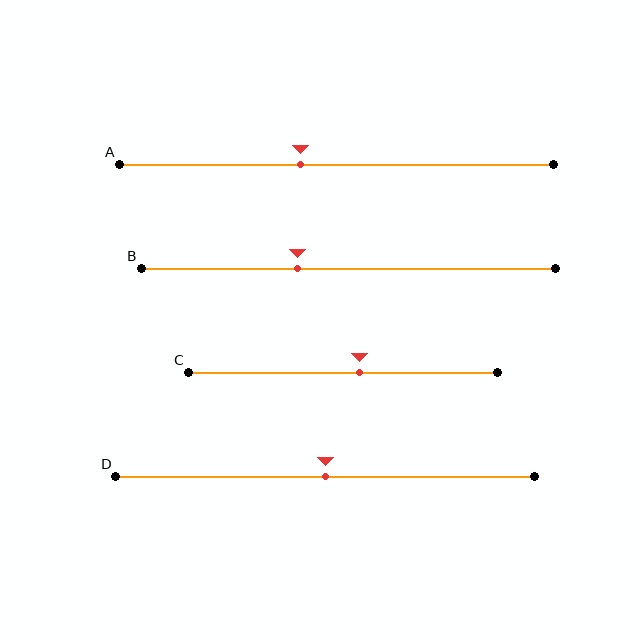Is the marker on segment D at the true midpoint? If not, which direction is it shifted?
Yes, the marker on segment D is at the true midpoint.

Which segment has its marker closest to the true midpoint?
Segment D has its marker closest to the true midpoint.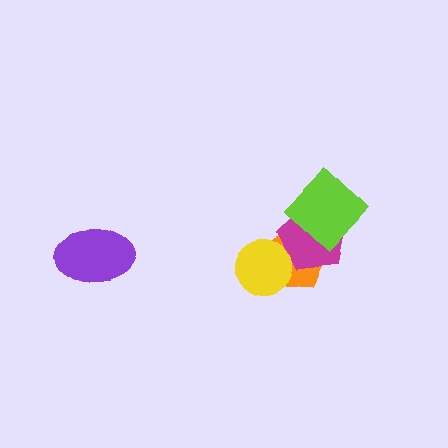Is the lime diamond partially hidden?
No, no other shape covers it.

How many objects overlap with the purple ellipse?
0 objects overlap with the purple ellipse.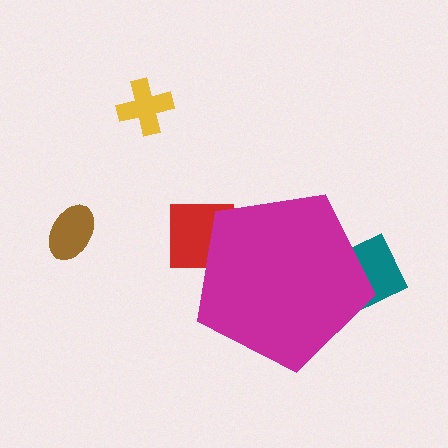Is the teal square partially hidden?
Yes, the teal square is partially hidden behind the magenta pentagon.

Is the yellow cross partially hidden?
No, the yellow cross is fully visible.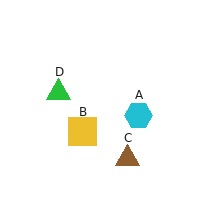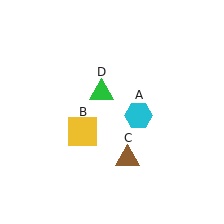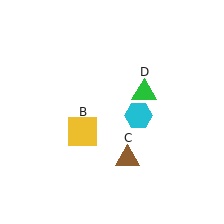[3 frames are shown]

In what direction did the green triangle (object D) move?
The green triangle (object D) moved right.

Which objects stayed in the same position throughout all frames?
Cyan hexagon (object A) and yellow square (object B) and brown triangle (object C) remained stationary.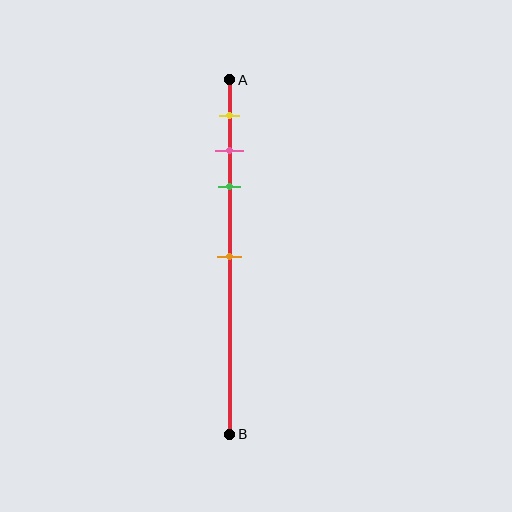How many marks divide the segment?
There are 4 marks dividing the segment.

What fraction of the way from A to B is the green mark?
The green mark is approximately 30% (0.3) of the way from A to B.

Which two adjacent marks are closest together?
The pink and green marks are the closest adjacent pair.